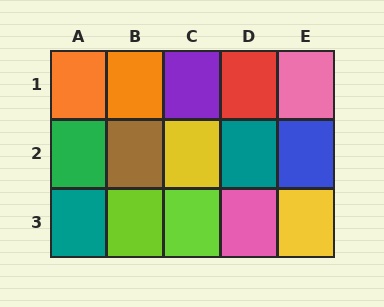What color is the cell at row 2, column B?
Brown.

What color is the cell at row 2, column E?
Blue.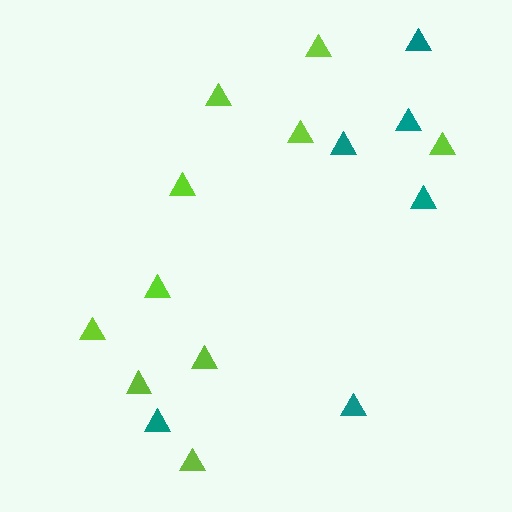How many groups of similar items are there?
There are 2 groups: one group of teal triangles (6) and one group of lime triangles (10).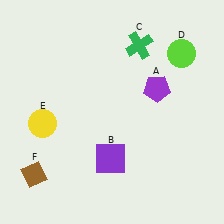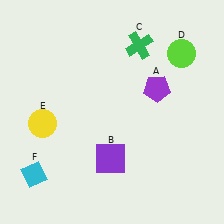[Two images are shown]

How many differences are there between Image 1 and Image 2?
There is 1 difference between the two images.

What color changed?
The diamond (F) changed from brown in Image 1 to cyan in Image 2.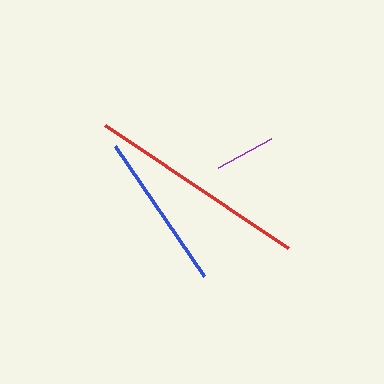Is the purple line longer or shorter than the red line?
The red line is longer than the purple line.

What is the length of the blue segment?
The blue segment is approximately 158 pixels long.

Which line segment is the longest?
The red line is the longest at approximately 221 pixels.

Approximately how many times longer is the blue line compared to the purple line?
The blue line is approximately 2.6 times the length of the purple line.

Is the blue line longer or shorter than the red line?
The red line is longer than the blue line.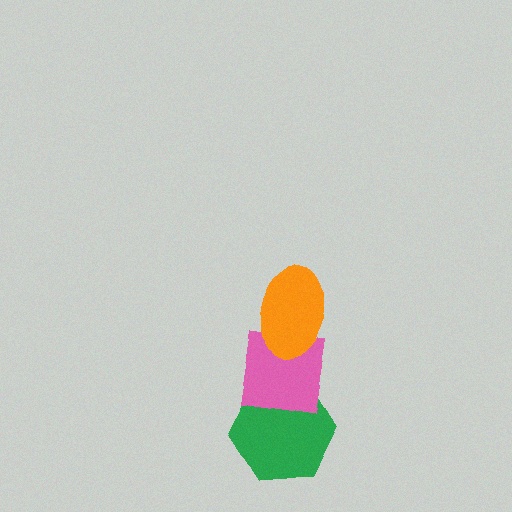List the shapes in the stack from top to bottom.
From top to bottom: the orange ellipse, the pink square, the green hexagon.